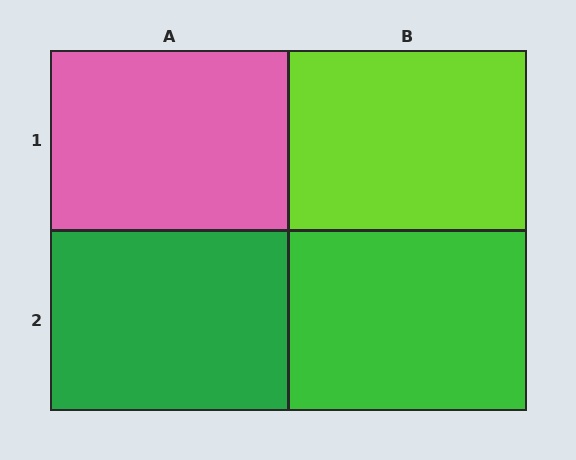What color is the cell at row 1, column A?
Pink.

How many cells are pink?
1 cell is pink.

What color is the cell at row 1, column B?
Lime.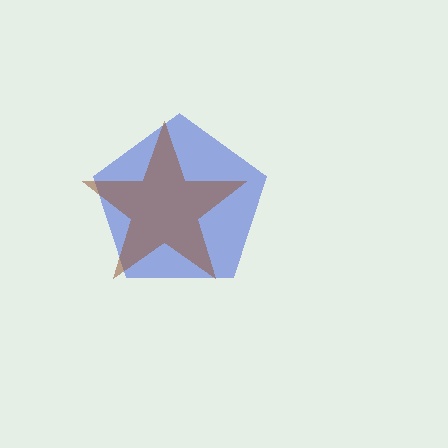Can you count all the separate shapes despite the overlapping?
Yes, there are 2 separate shapes.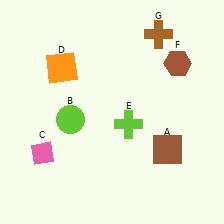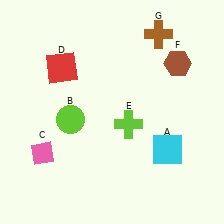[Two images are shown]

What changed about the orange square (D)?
In Image 1, D is orange. In Image 2, it changed to red.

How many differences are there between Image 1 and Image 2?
There are 2 differences between the two images.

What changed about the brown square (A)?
In Image 1, A is brown. In Image 2, it changed to cyan.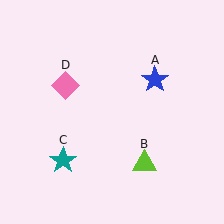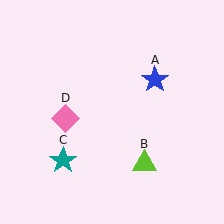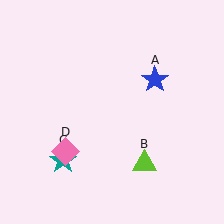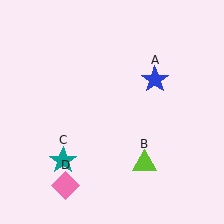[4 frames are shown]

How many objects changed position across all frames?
1 object changed position: pink diamond (object D).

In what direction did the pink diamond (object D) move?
The pink diamond (object D) moved down.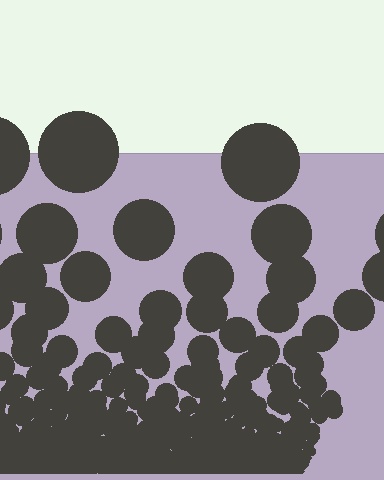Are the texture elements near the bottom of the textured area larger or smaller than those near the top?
Smaller. The gradient is inverted — elements near the bottom are smaller and denser.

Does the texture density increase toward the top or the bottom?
Density increases toward the bottom.